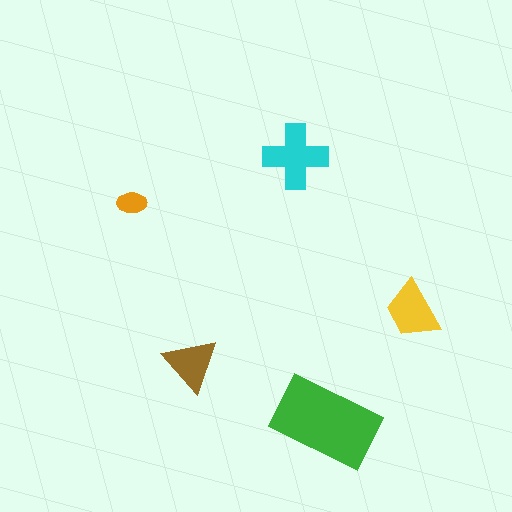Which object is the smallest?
The orange ellipse.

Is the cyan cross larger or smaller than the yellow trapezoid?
Larger.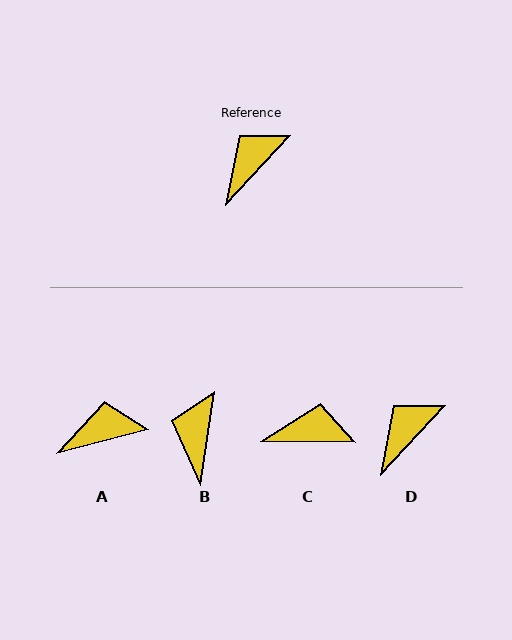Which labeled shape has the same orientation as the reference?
D.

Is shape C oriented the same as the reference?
No, it is off by about 47 degrees.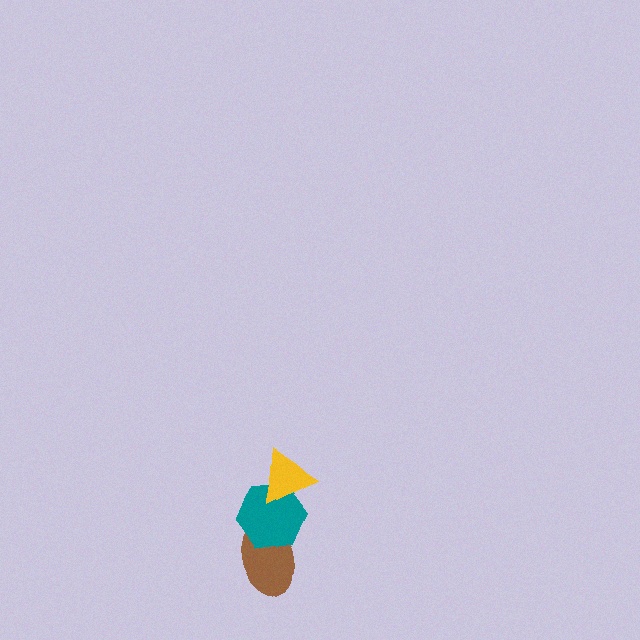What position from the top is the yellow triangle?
The yellow triangle is 1st from the top.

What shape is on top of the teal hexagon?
The yellow triangle is on top of the teal hexagon.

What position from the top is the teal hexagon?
The teal hexagon is 2nd from the top.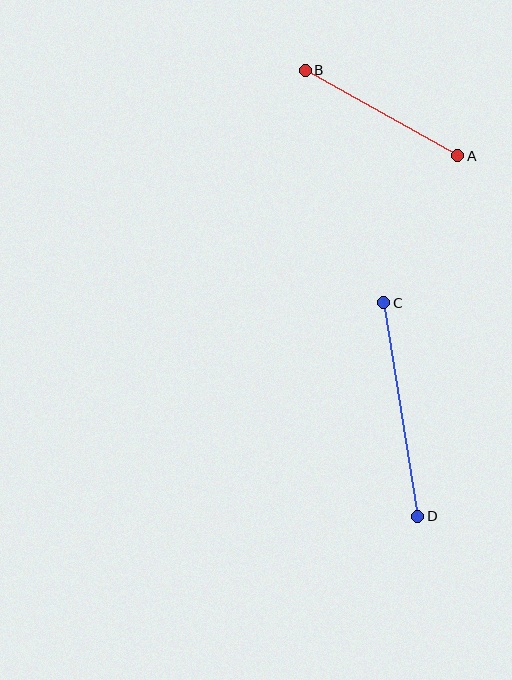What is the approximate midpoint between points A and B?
The midpoint is at approximately (382, 113) pixels.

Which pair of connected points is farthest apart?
Points C and D are farthest apart.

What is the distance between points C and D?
The distance is approximately 216 pixels.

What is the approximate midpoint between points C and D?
The midpoint is at approximately (401, 410) pixels.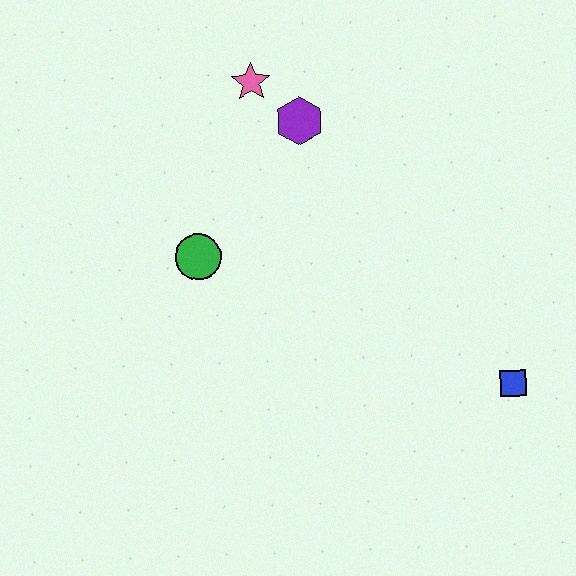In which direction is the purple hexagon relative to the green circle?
The purple hexagon is above the green circle.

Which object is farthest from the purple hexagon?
The blue square is farthest from the purple hexagon.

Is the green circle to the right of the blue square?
No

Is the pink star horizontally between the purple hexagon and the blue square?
No